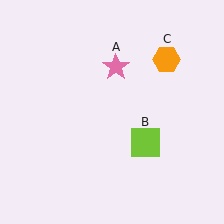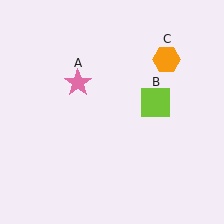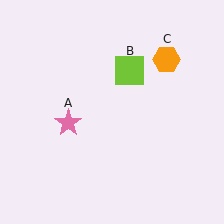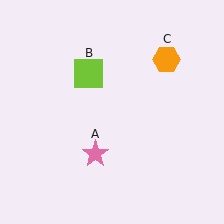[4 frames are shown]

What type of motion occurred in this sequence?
The pink star (object A), lime square (object B) rotated counterclockwise around the center of the scene.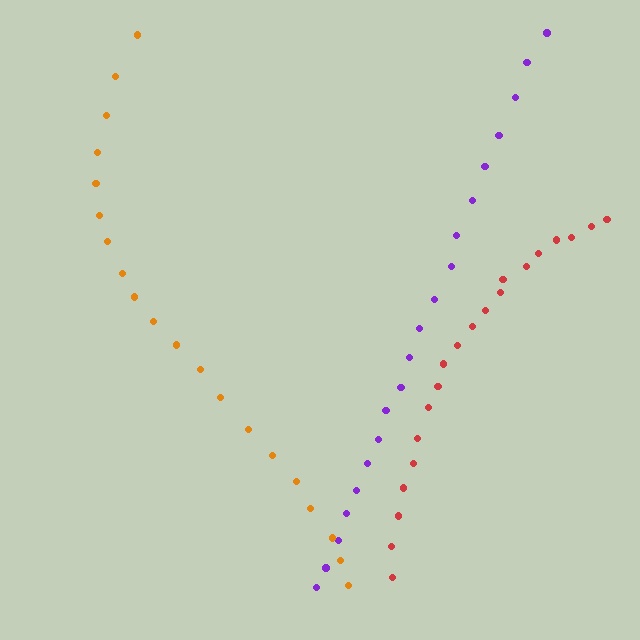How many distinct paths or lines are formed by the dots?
There are 3 distinct paths.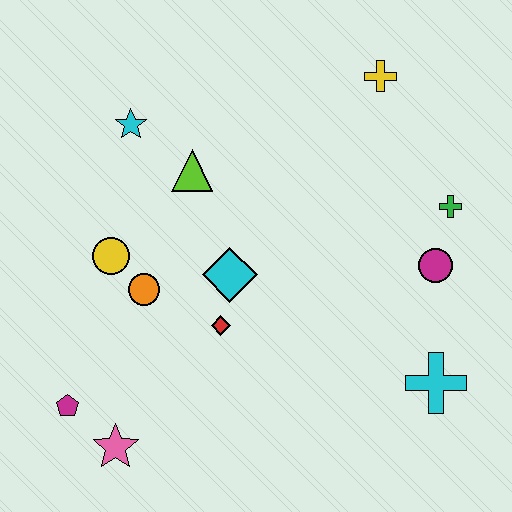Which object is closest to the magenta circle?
The green cross is closest to the magenta circle.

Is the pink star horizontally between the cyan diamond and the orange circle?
No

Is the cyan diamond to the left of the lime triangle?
No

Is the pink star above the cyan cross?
No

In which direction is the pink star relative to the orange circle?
The pink star is below the orange circle.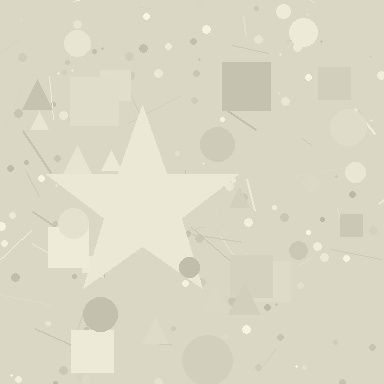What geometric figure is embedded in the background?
A star is embedded in the background.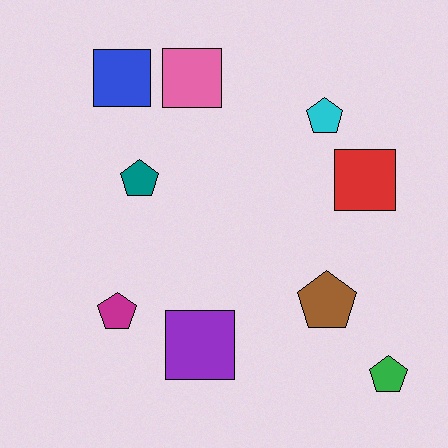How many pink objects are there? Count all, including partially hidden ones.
There is 1 pink object.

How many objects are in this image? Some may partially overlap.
There are 9 objects.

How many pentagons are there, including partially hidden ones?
There are 5 pentagons.